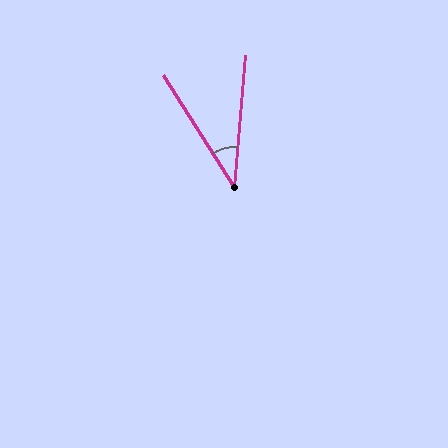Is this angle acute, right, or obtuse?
It is acute.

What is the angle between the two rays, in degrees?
Approximately 37 degrees.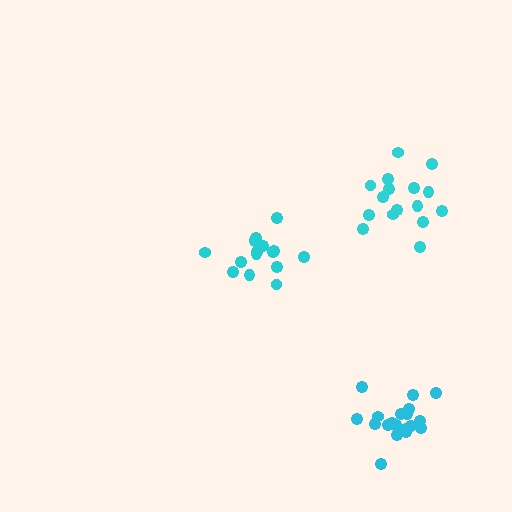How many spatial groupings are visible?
There are 3 spatial groupings.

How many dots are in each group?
Group 1: 16 dots, Group 2: 16 dots, Group 3: 19 dots (51 total).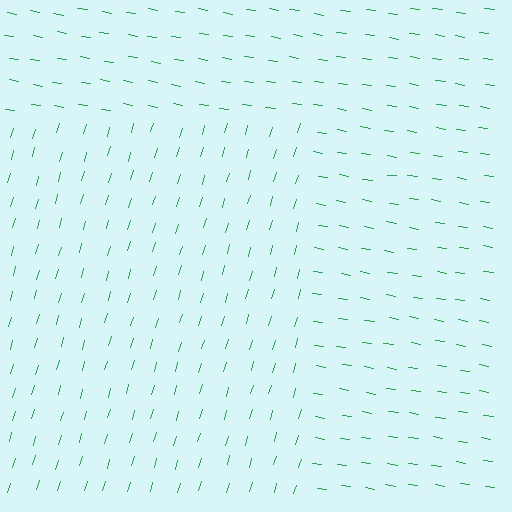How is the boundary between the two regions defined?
The boundary is defined purely by a change in line orientation (approximately 83 degrees difference). All lines are the same color and thickness.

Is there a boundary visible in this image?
Yes, there is a texture boundary formed by a change in line orientation.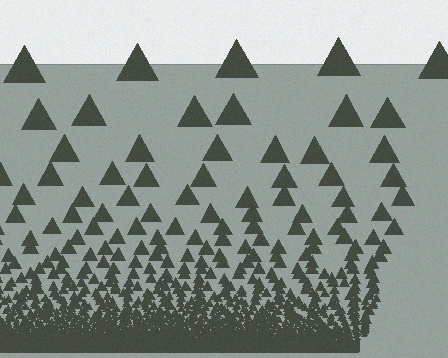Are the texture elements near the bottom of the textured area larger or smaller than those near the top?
Smaller. The gradient is inverted — elements near the bottom are smaller and denser.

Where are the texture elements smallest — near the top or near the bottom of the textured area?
Near the bottom.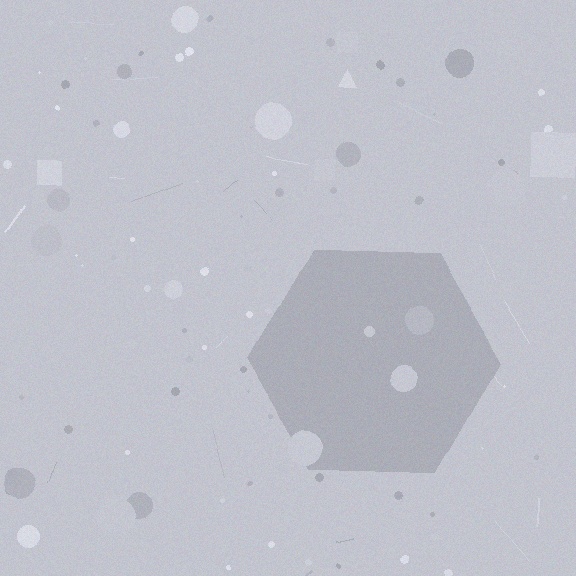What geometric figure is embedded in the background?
A hexagon is embedded in the background.